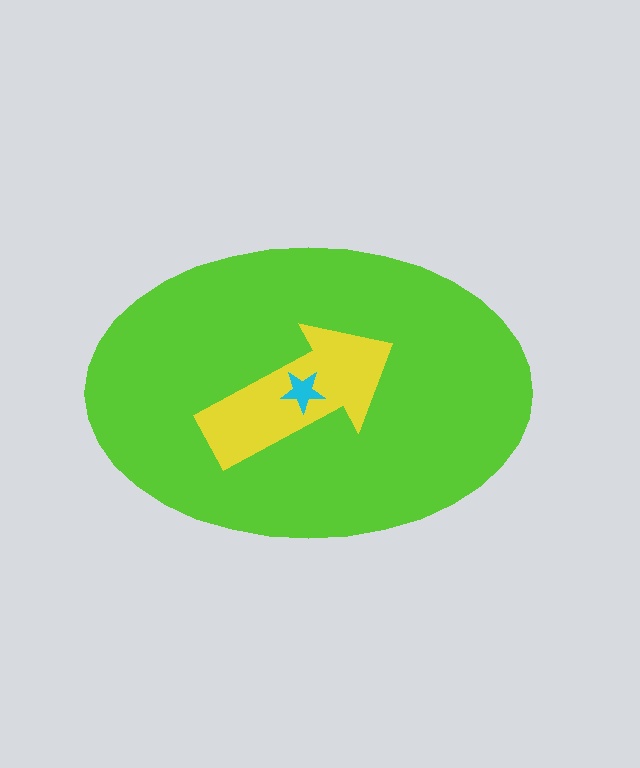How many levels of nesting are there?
3.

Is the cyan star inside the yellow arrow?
Yes.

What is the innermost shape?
The cyan star.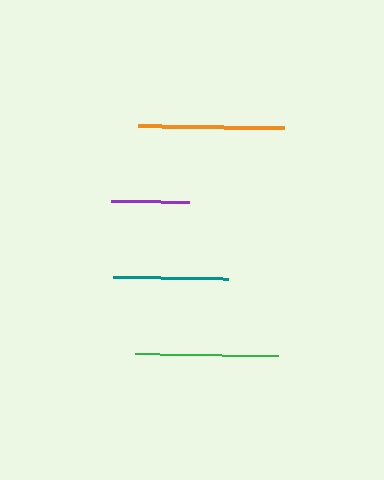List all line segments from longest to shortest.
From longest to shortest: orange, green, teal, purple.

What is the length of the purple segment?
The purple segment is approximately 79 pixels long.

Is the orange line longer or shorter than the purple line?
The orange line is longer than the purple line.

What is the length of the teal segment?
The teal segment is approximately 114 pixels long.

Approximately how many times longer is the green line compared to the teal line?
The green line is approximately 1.3 times the length of the teal line.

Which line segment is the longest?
The orange line is the longest at approximately 146 pixels.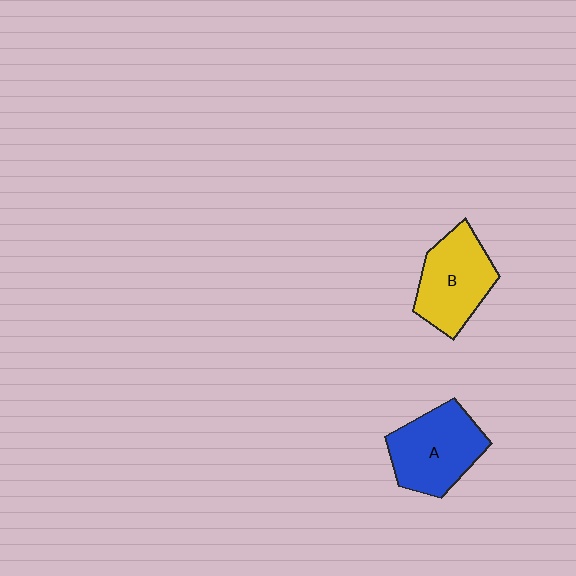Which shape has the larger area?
Shape A (blue).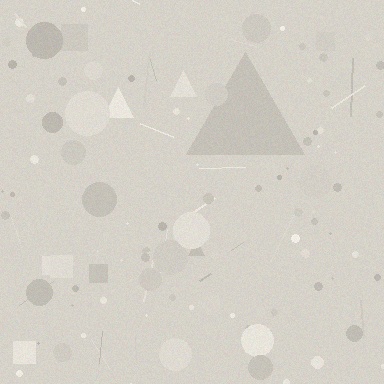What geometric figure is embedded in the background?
A triangle is embedded in the background.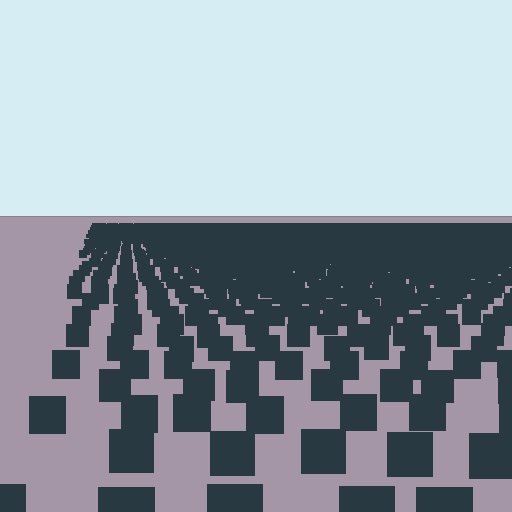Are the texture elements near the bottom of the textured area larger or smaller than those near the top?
Larger. Near the bottom, elements are closer to the viewer and appear at a bigger on-screen size.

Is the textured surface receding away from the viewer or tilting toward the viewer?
The surface is receding away from the viewer. Texture elements get smaller and denser toward the top.